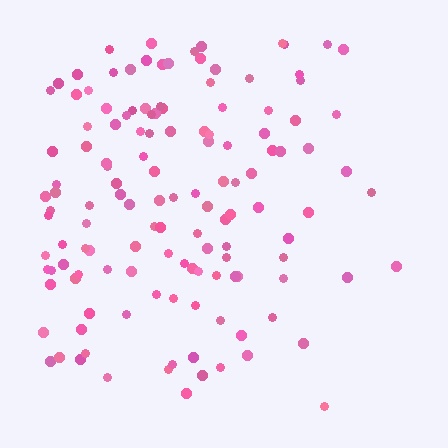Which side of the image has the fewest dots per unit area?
The right.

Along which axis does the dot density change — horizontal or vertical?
Horizontal.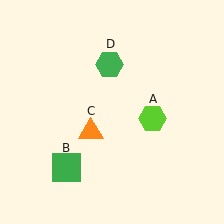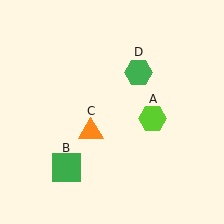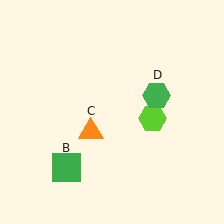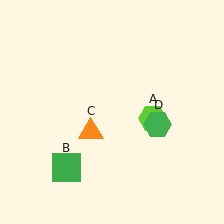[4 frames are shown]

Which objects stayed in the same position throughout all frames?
Lime hexagon (object A) and green square (object B) and orange triangle (object C) remained stationary.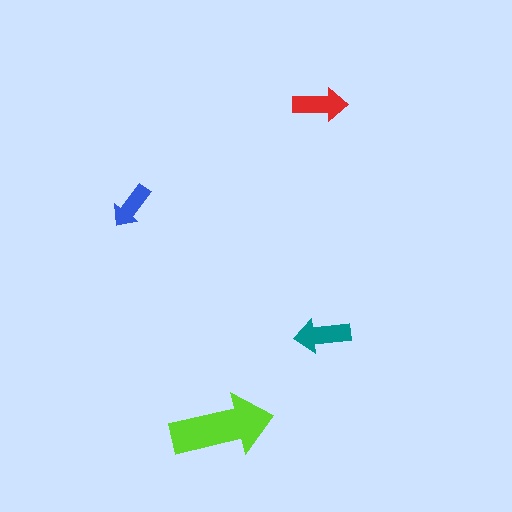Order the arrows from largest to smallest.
the lime one, the teal one, the red one, the blue one.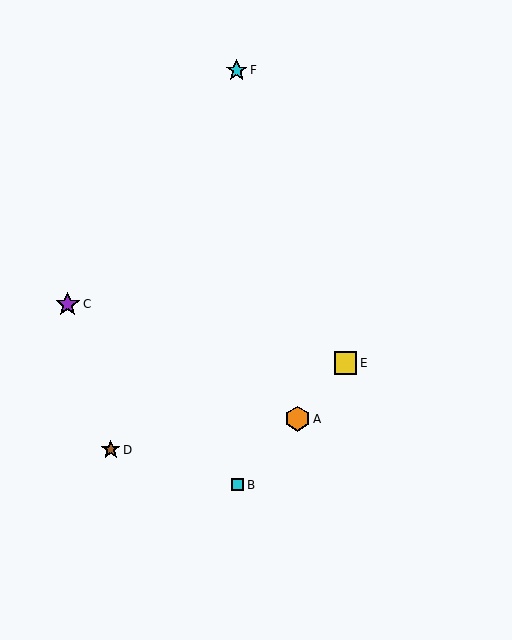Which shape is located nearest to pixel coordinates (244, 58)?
The cyan star (labeled F) at (237, 71) is nearest to that location.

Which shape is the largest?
The orange hexagon (labeled A) is the largest.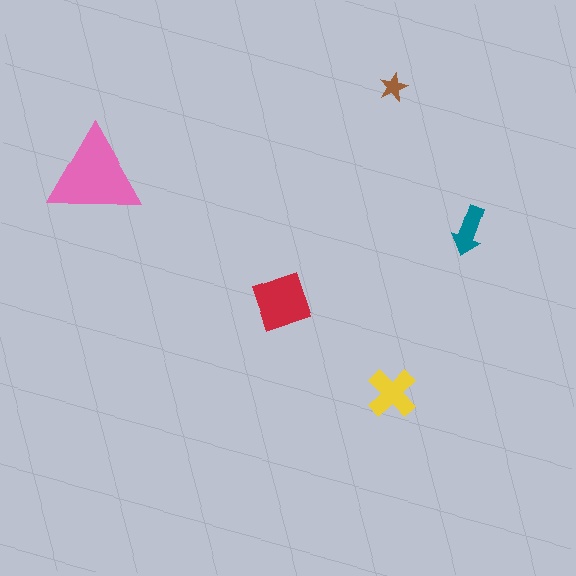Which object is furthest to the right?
The teal arrow is rightmost.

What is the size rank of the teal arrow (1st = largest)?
4th.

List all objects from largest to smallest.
The pink triangle, the red square, the yellow cross, the teal arrow, the brown star.